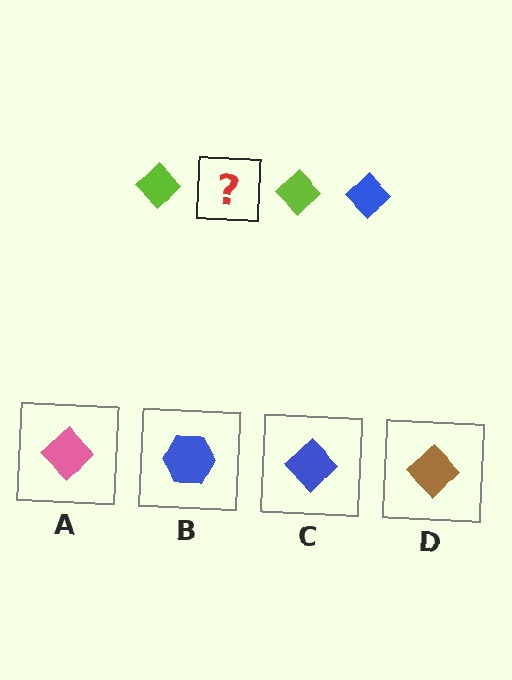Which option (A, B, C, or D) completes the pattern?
C.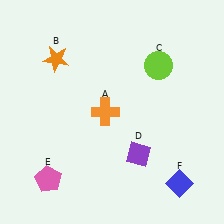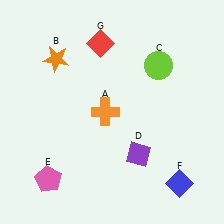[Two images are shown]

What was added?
A red diamond (G) was added in Image 2.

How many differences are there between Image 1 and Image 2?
There is 1 difference between the two images.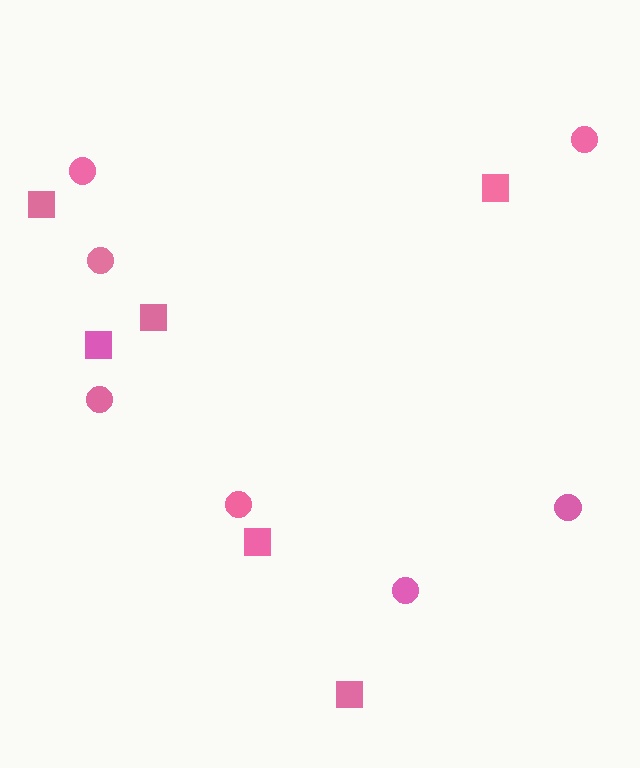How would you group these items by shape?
There are 2 groups: one group of circles (7) and one group of squares (6).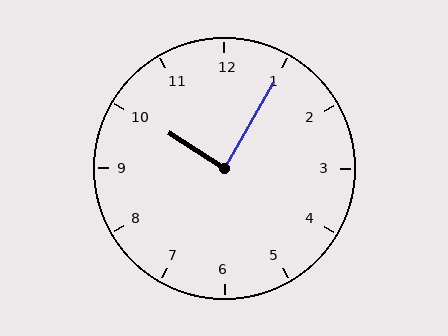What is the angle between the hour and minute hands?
Approximately 88 degrees.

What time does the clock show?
10:05.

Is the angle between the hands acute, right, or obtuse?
It is right.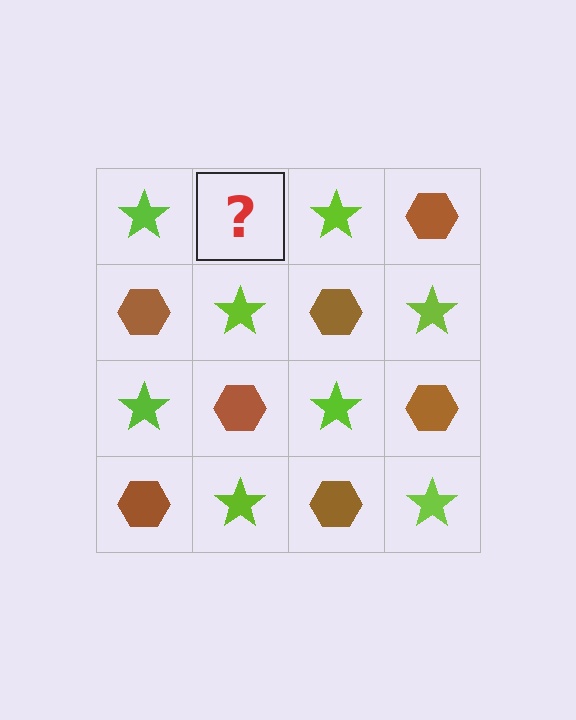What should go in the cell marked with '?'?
The missing cell should contain a brown hexagon.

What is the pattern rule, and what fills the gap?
The rule is that it alternates lime star and brown hexagon in a checkerboard pattern. The gap should be filled with a brown hexagon.